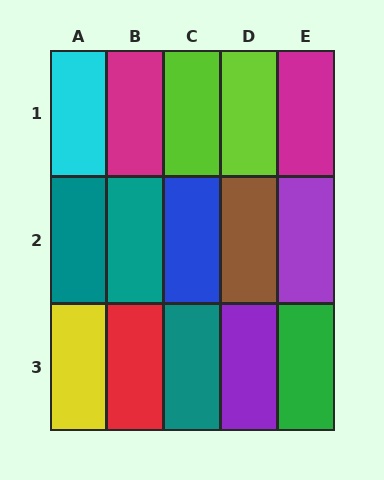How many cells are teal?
3 cells are teal.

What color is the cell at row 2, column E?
Purple.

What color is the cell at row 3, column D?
Purple.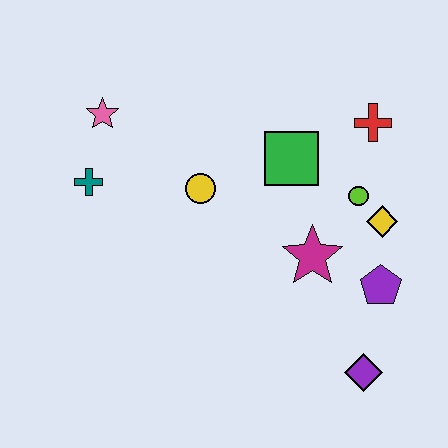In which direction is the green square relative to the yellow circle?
The green square is to the right of the yellow circle.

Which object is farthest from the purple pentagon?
The pink star is farthest from the purple pentagon.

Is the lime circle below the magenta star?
No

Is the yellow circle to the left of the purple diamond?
Yes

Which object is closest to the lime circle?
The yellow diamond is closest to the lime circle.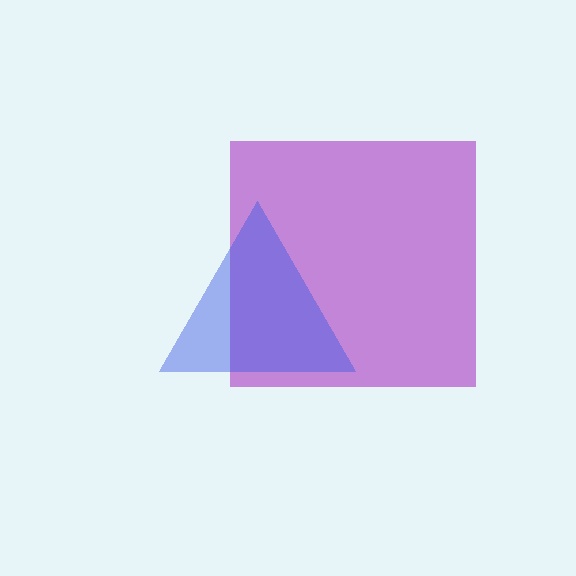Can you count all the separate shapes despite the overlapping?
Yes, there are 2 separate shapes.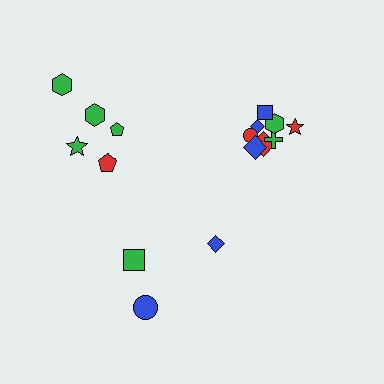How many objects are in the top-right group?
There are 8 objects.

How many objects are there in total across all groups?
There are 17 objects.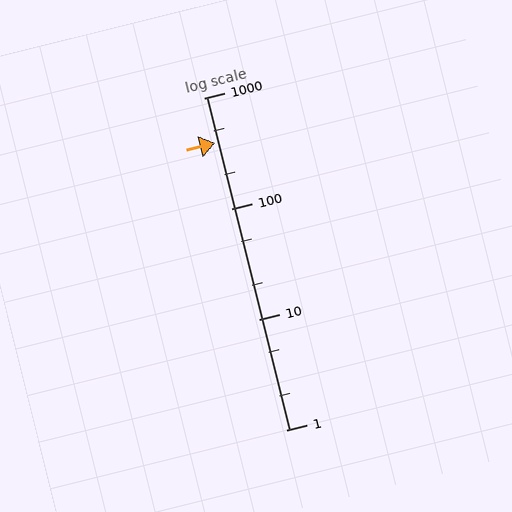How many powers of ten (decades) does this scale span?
The scale spans 3 decades, from 1 to 1000.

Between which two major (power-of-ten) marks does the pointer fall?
The pointer is between 100 and 1000.